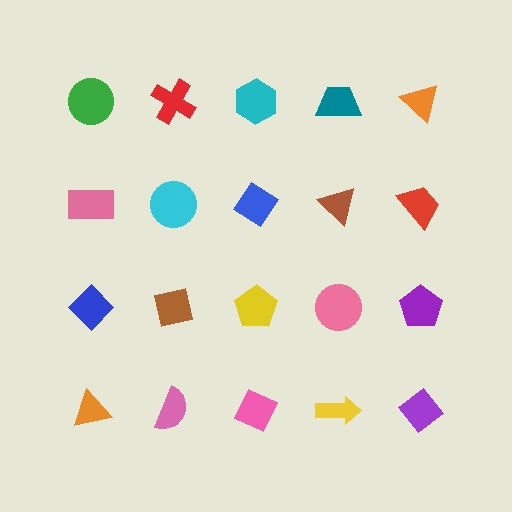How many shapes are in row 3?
5 shapes.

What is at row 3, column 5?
A purple pentagon.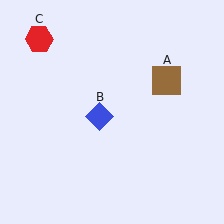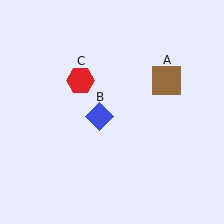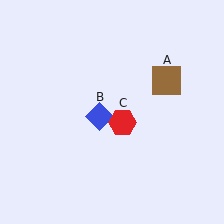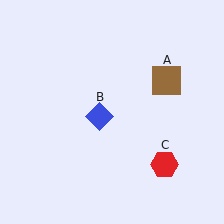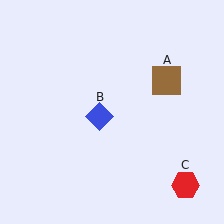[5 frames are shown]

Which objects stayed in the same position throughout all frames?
Brown square (object A) and blue diamond (object B) remained stationary.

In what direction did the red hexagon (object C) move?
The red hexagon (object C) moved down and to the right.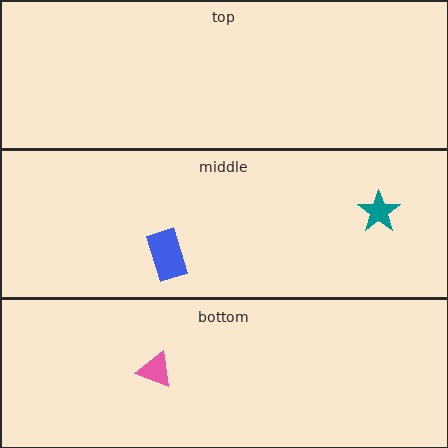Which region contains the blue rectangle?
The middle region.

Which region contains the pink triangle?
The bottom region.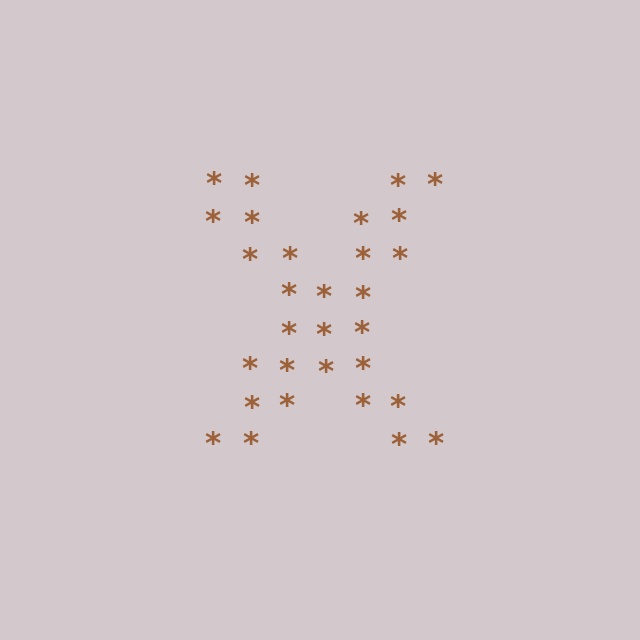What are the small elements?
The small elements are asterisks.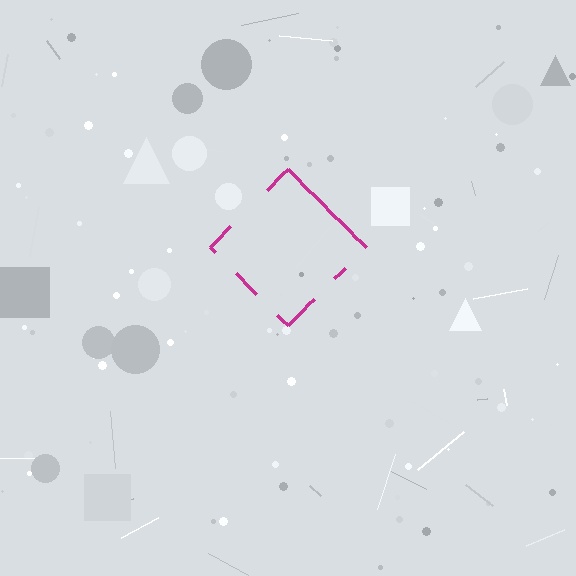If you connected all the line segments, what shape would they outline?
They would outline a diamond.